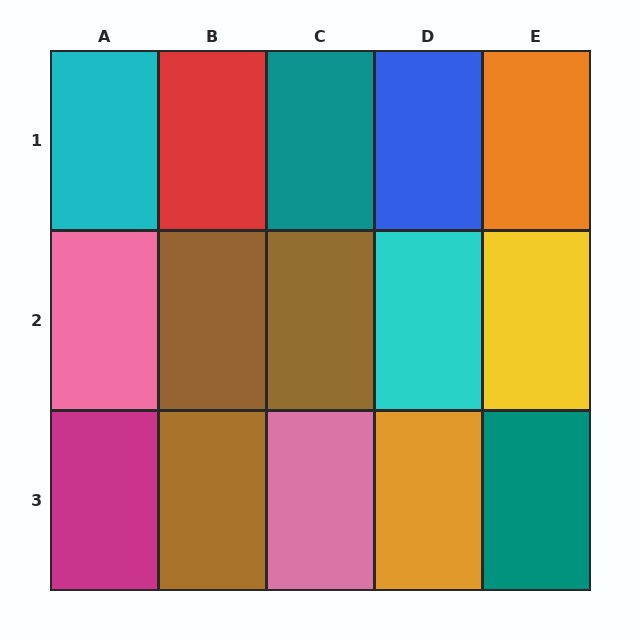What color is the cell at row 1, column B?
Red.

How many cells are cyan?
2 cells are cyan.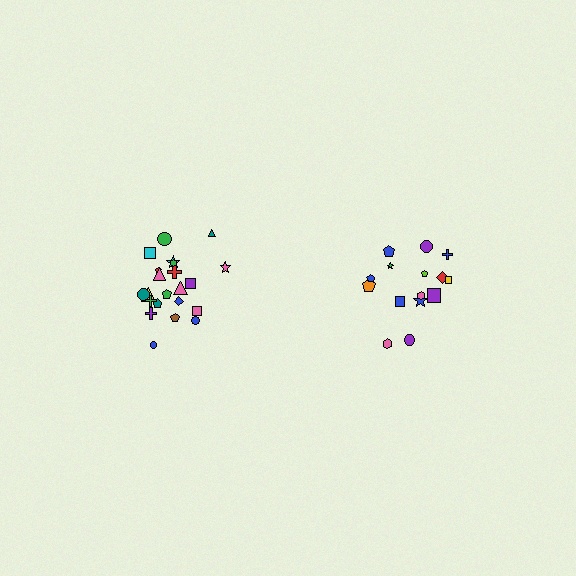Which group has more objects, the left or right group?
The left group.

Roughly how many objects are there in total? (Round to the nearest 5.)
Roughly 35 objects in total.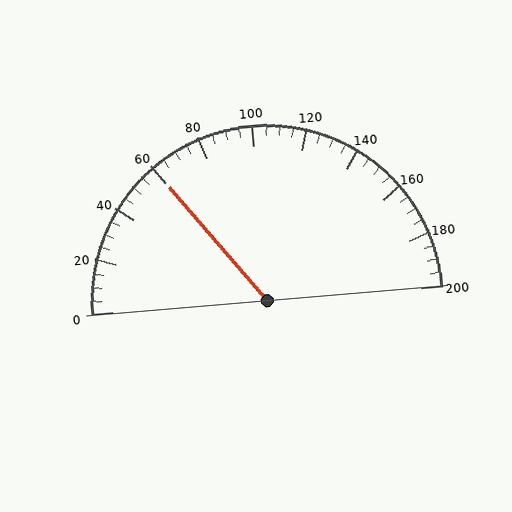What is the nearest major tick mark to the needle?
The nearest major tick mark is 60.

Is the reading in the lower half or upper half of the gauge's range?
The reading is in the lower half of the range (0 to 200).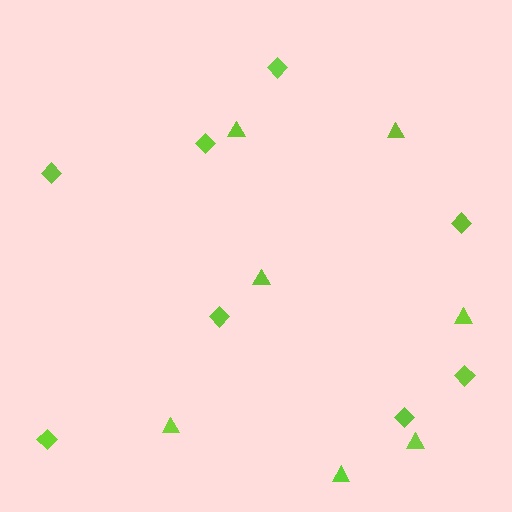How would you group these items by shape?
There are 2 groups: one group of triangles (7) and one group of diamonds (8).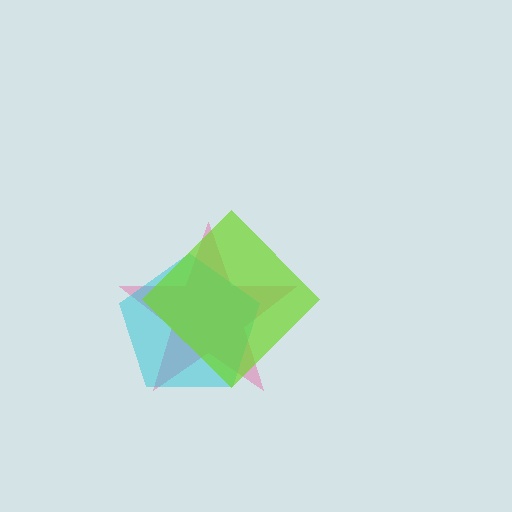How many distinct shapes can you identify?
There are 3 distinct shapes: a pink star, a cyan pentagon, a lime diamond.